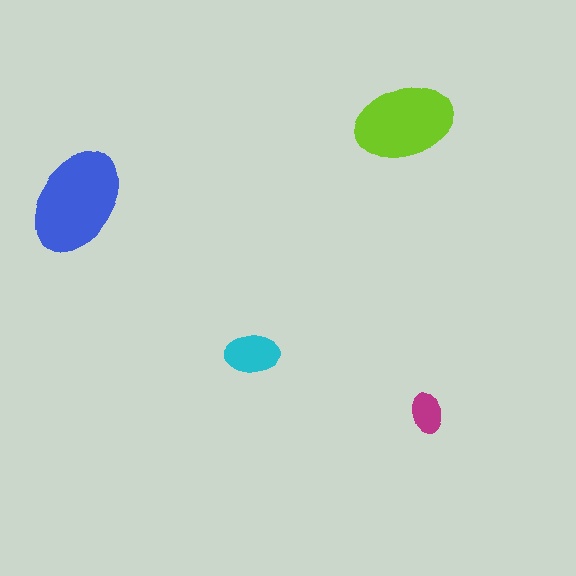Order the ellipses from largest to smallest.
the blue one, the lime one, the cyan one, the magenta one.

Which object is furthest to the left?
The blue ellipse is leftmost.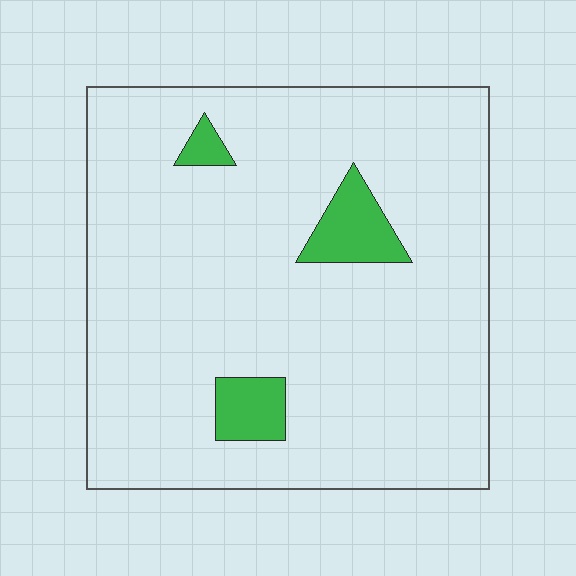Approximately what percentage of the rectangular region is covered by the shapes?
Approximately 10%.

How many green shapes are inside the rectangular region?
3.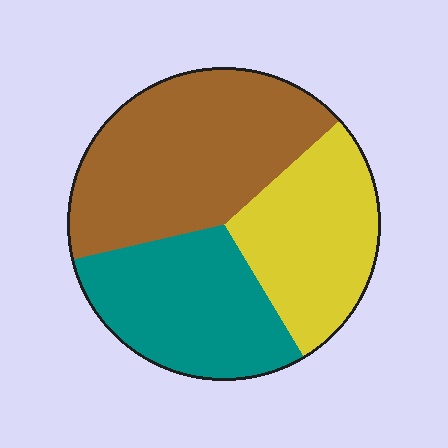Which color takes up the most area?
Brown, at roughly 40%.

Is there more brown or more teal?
Brown.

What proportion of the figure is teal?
Teal takes up between a sixth and a third of the figure.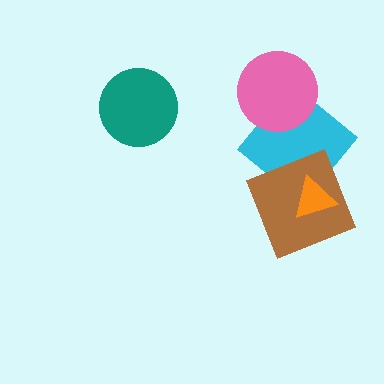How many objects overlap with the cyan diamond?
3 objects overlap with the cyan diamond.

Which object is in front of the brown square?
The orange triangle is in front of the brown square.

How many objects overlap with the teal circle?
0 objects overlap with the teal circle.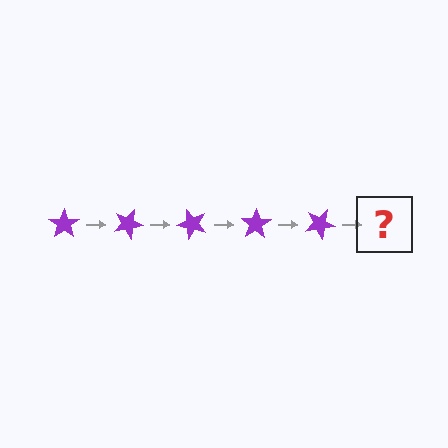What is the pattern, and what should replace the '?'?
The pattern is that the star rotates 25 degrees each step. The '?' should be a purple star rotated 125 degrees.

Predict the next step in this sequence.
The next step is a purple star rotated 125 degrees.